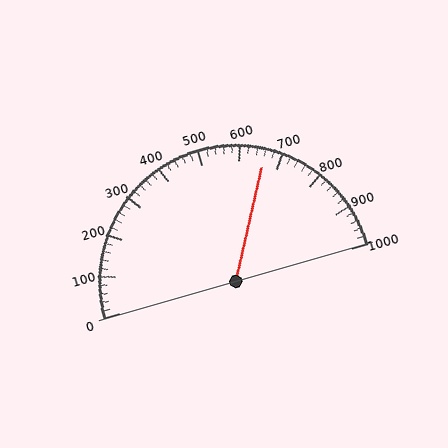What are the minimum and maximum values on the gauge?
The gauge ranges from 0 to 1000.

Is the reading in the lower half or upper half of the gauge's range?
The reading is in the upper half of the range (0 to 1000).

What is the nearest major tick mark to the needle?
The nearest major tick mark is 700.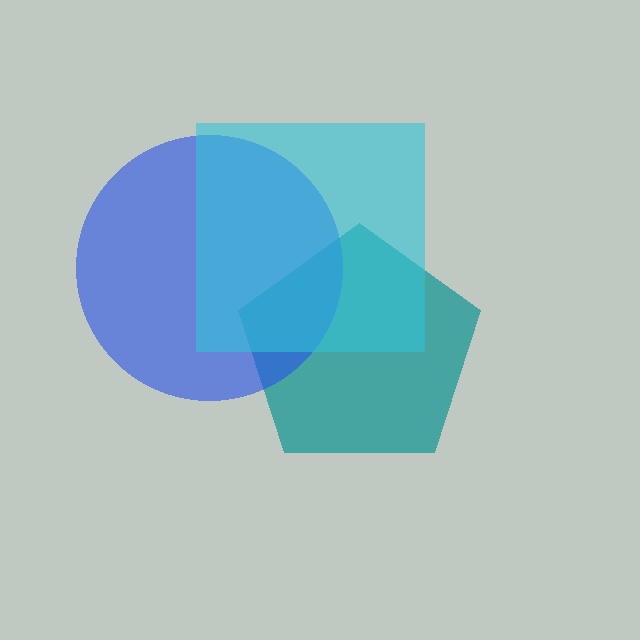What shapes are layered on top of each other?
The layered shapes are: a teal pentagon, a blue circle, a cyan square.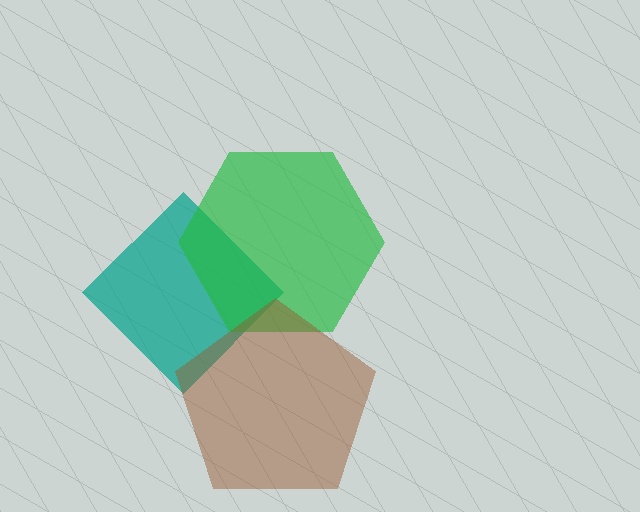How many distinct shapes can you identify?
There are 3 distinct shapes: a teal diamond, a green hexagon, a brown pentagon.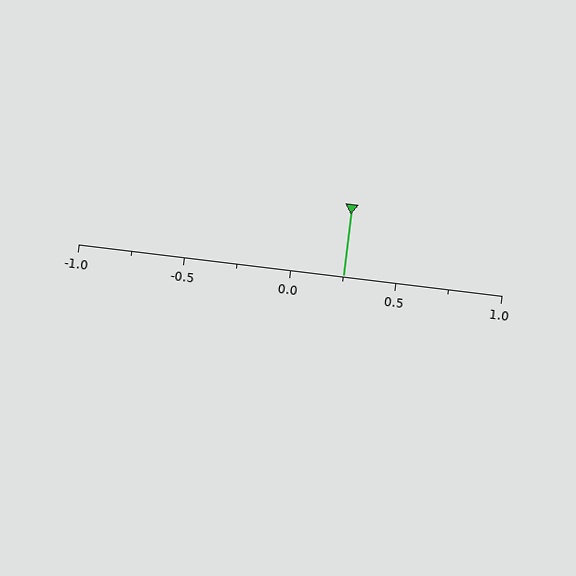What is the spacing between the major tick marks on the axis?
The major ticks are spaced 0.5 apart.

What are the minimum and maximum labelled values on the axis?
The axis runs from -1.0 to 1.0.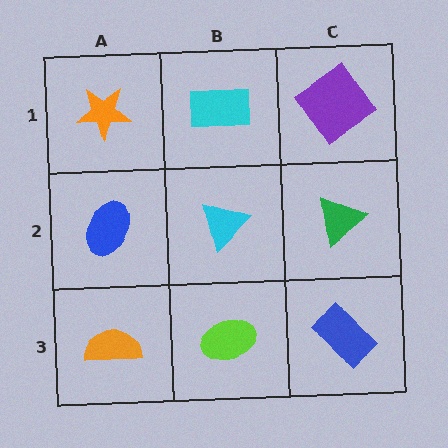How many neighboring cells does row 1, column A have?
2.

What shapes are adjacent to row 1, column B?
A cyan triangle (row 2, column B), an orange star (row 1, column A), a purple diamond (row 1, column C).